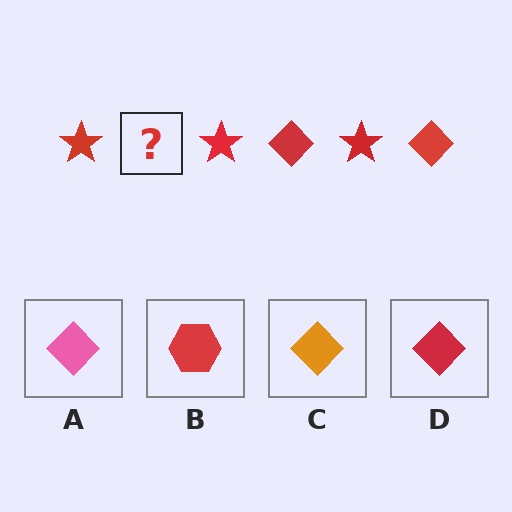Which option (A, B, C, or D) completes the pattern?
D.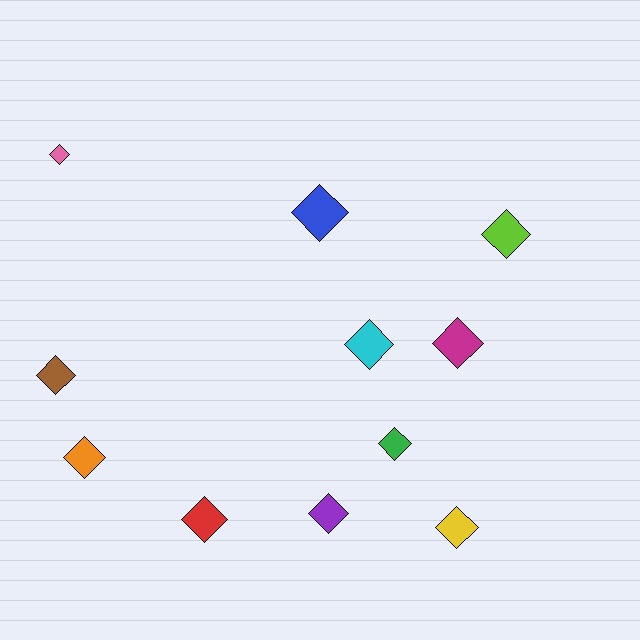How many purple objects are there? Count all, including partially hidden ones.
There is 1 purple object.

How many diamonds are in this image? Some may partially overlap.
There are 11 diamonds.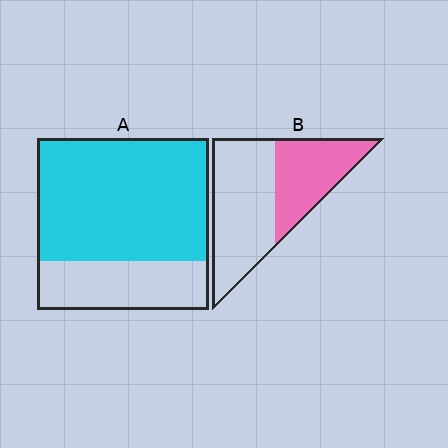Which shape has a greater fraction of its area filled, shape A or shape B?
Shape A.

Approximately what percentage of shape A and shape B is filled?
A is approximately 70% and B is approximately 40%.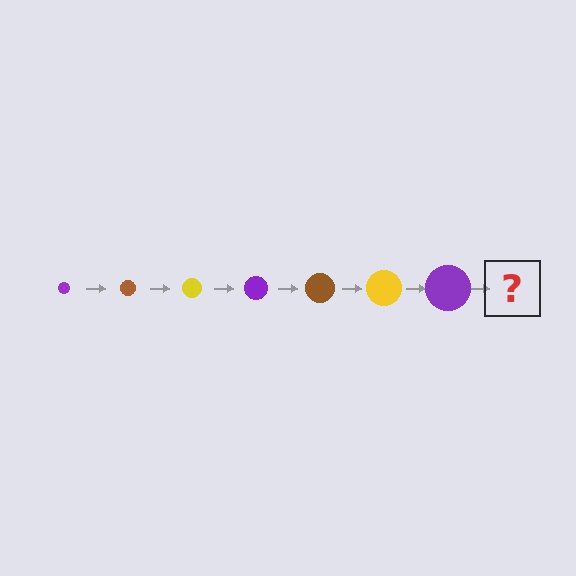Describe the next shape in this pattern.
It should be a brown circle, larger than the previous one.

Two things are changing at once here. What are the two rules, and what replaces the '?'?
The two rules are that the circle grows larger each step and the color cycles through purple, brown, and yellow. The '?' should be a brown circle, larger than the previous one.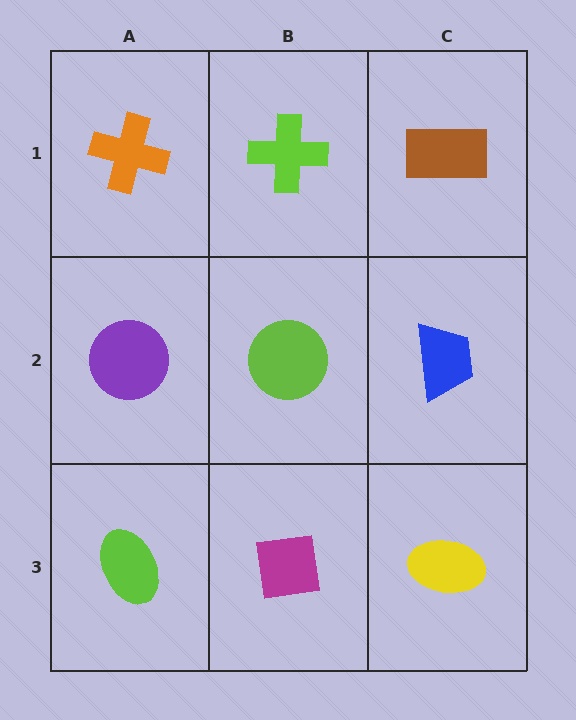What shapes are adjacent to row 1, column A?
A purple circle (row 2, column A), a lime cross (row 1, column B).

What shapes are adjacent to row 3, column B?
A lime circle (row 2, column B), a lime ellipse (row 3, column A), a yellow ellipse (row 3, column C).